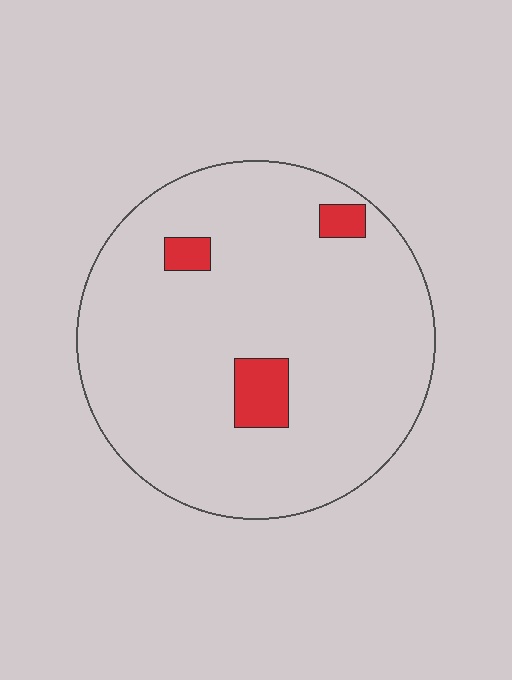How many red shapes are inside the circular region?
3.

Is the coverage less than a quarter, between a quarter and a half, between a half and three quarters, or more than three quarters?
Less than a quarter.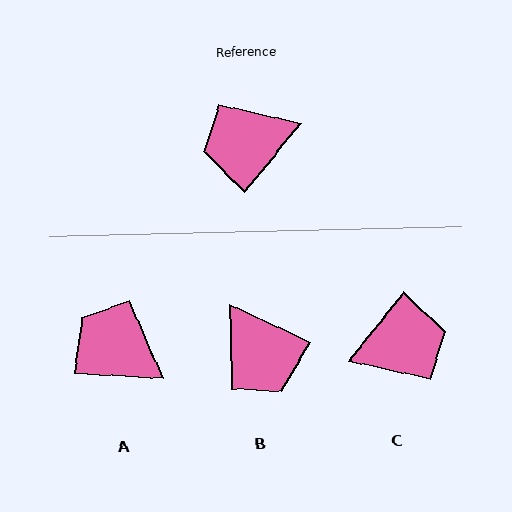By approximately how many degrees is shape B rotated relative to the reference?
Approximately 104 degrees counter-clockwise.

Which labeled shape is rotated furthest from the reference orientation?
C, about 179 degrees away.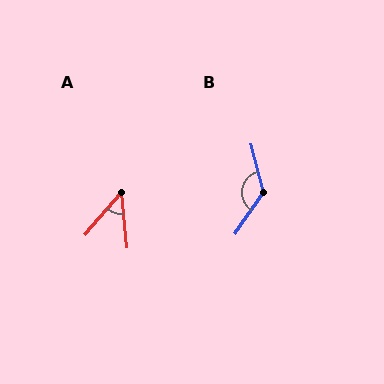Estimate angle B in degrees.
Approximately 131 degrees.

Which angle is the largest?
B, at approximately 131 degrees.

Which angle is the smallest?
A, at approximately 46 degrees.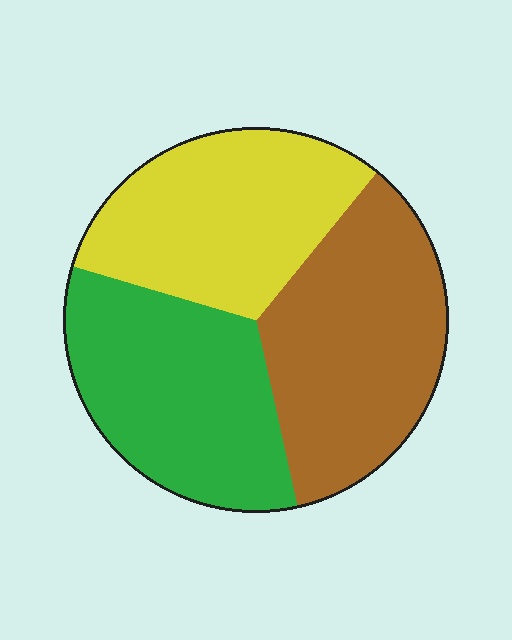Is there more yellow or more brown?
Brown.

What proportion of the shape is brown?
Brown covers about 35% of the shape.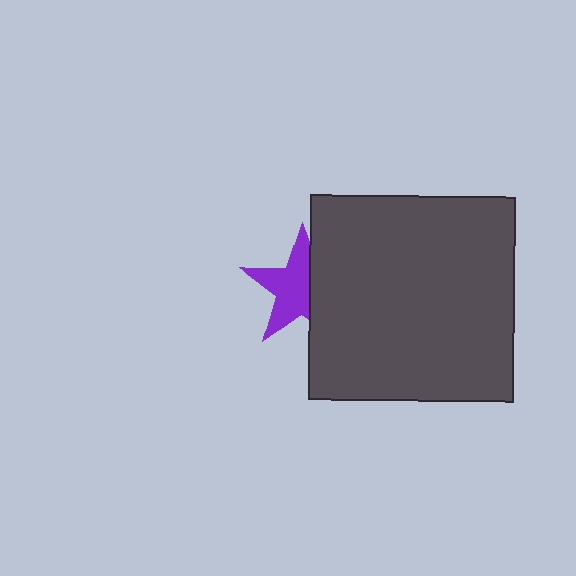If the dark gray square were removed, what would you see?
You would see the complete purple star.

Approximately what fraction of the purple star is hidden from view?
Roughly 37% of the purple star is hidden behind the dark gray square.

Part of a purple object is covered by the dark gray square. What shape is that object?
It is a star.